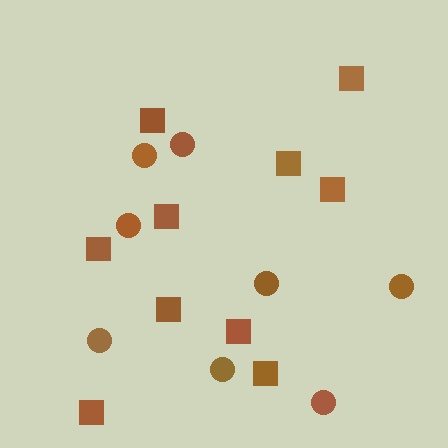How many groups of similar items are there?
There are 2 groups: one group of circles (8) and one group of squares (10).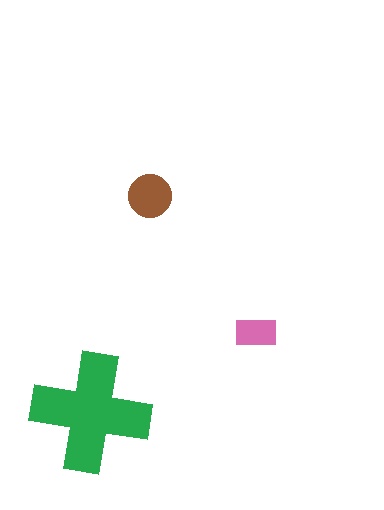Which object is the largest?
The green cross.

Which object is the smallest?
The pink rectangle.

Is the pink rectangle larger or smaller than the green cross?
Smaller.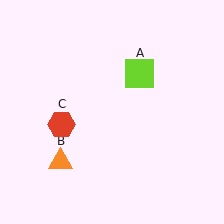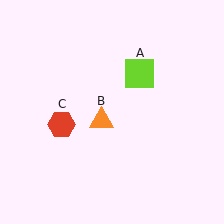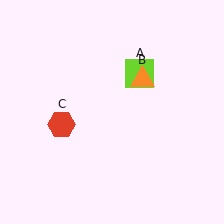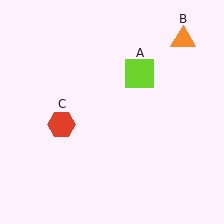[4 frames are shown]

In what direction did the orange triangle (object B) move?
The orange triangle (object B) moved up and to the right.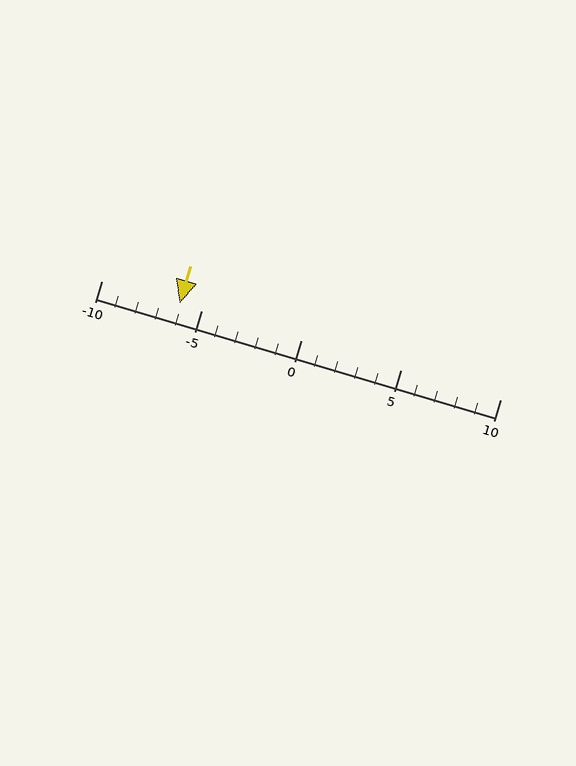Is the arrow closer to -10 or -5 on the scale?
The arrow is closer to -5.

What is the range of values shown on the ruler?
The ruler shows values from -10 to 10.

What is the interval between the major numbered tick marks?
The major tick marks are spaced 5 units apart.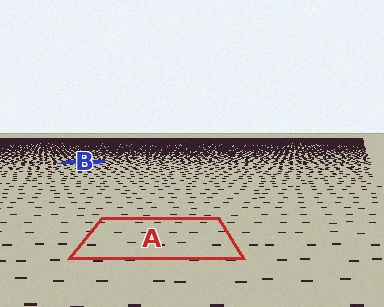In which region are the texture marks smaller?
The texture marks are smaller in region B, because it is farther away.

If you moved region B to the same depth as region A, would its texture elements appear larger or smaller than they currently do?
They would appear larger. At a closer depth, the same texture elements are projected at a bigger on-screen size.